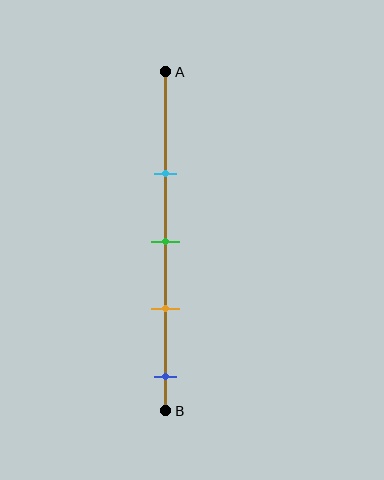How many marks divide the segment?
There are 4 marks dividing the segment.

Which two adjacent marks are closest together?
The green and orange marks are the closest adjacent pair.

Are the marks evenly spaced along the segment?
Yes, the marks are approximately evenly spaced.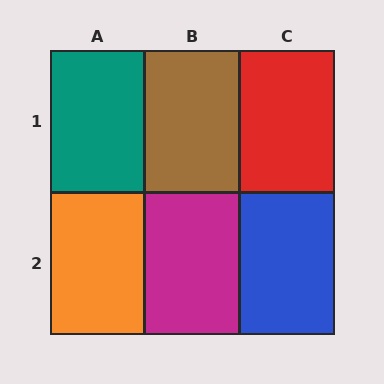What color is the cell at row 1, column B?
Brown.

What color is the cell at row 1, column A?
Teal.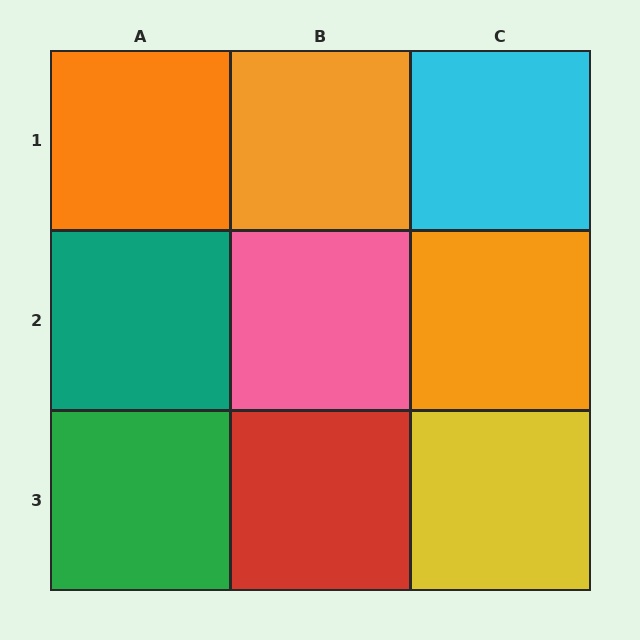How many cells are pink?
1 cell is pink.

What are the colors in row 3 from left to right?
Green, red, yellow.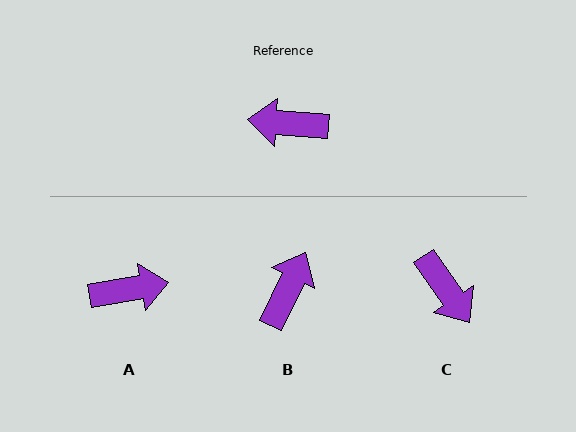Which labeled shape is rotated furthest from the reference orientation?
A, about 166 degrees away.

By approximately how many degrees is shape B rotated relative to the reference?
Approximately 111 degrees clockwise.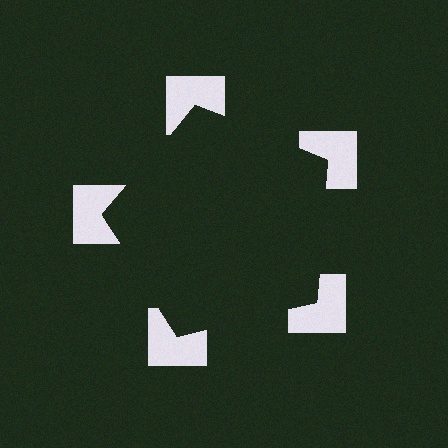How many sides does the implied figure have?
5 sides.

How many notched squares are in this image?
There are 5 — one at each vertex of the illusory pentagon.